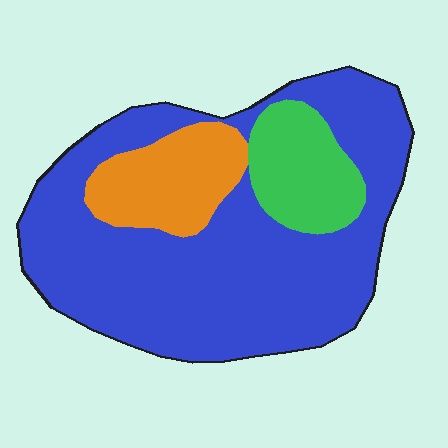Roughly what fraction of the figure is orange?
Orange covers roughly 15% of the figure.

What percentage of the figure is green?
Green takes up less than a sixth of the figure.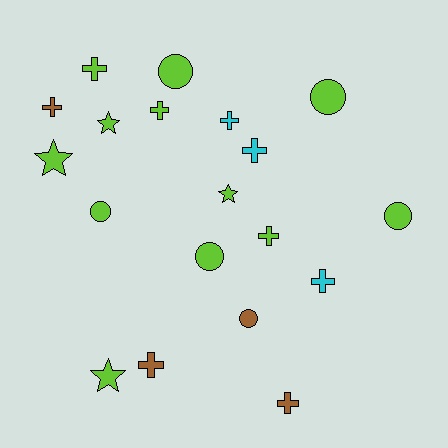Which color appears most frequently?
Lime, with 12 objects.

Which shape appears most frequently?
Cross, with 9 objects.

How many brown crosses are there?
There are 3 brown crosses.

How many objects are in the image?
There are 19 objects.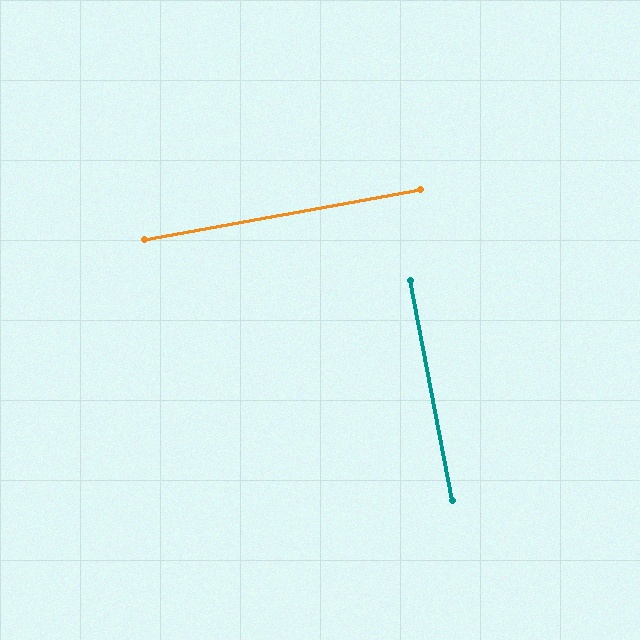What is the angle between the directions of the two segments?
Approximately 89 degrees.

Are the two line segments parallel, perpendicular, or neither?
Perpendicular — they meet at approximately 89°.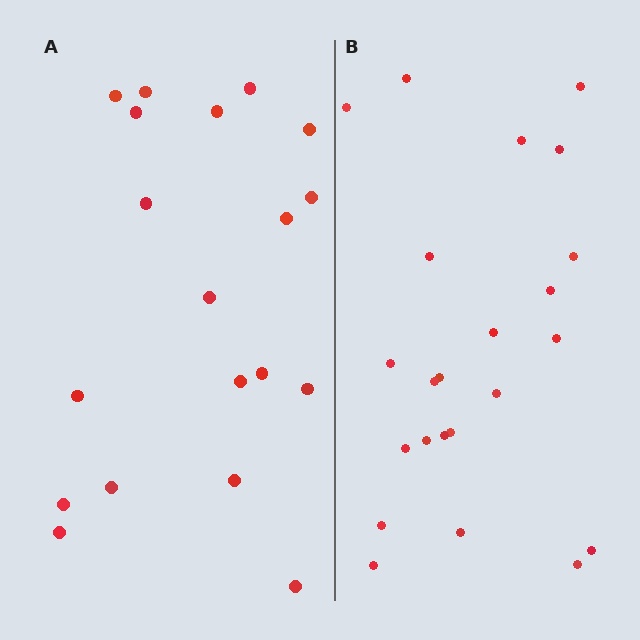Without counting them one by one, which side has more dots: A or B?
Region B (the right region) has more dots.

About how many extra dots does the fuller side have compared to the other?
Region B has about 4 more dots than region A.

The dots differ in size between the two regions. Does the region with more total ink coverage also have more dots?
No. Region A has more total ink coverage because its dots are larger, but region B actually contains more individual dots. Total area can be misleading — the number of items is what matters here.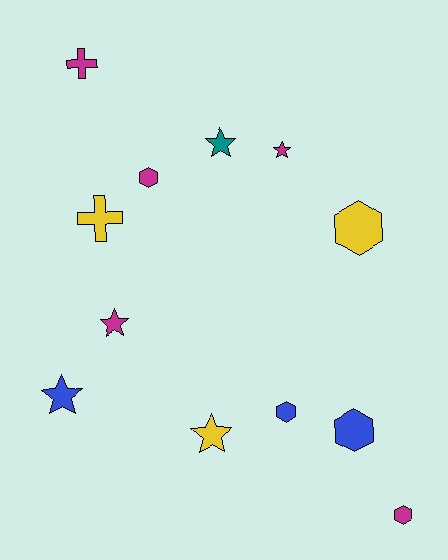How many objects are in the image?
There are 12 objects.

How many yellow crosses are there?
There is 1 yellow cross.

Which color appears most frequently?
Magenta, with 5 objects.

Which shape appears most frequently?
Star, with 5 objects.